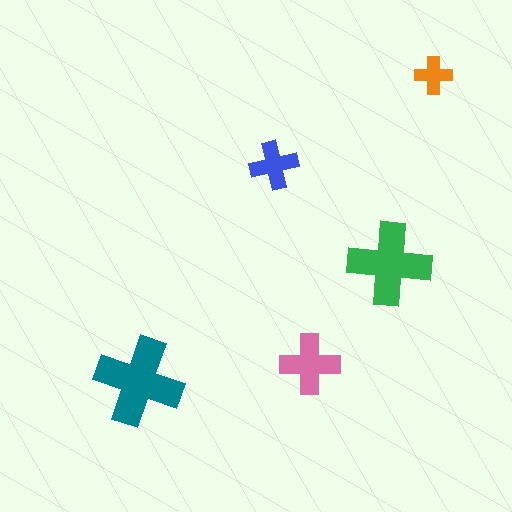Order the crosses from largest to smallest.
the teal one, the green one, the pink one, the blue one, the orange one.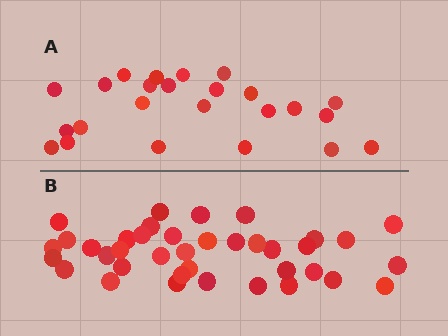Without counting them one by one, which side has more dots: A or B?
Region B (the bottom region) has more dots.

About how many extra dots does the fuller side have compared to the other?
Region B has approximately 15 more dots than region A.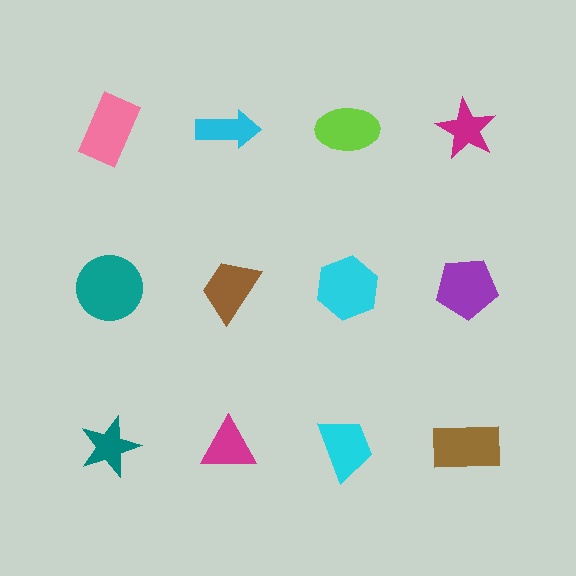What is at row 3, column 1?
A teal star.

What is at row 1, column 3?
A lime ellipse.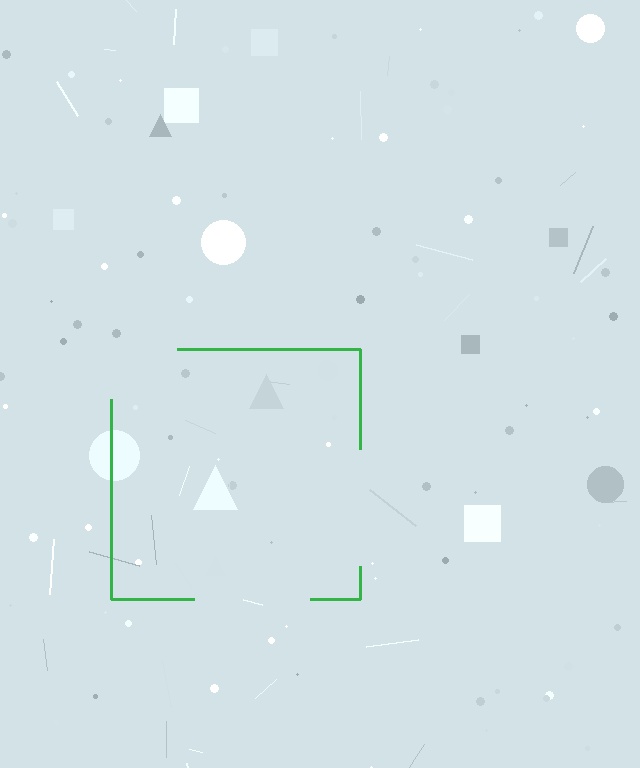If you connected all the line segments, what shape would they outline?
They would outline a square.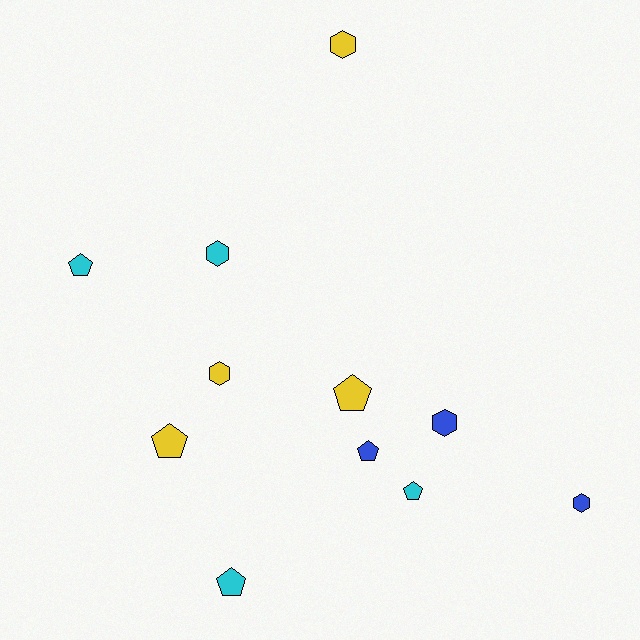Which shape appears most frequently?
Pentagon, with 6 objects.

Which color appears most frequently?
Yellow, with 4 objects.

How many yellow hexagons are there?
There are 2 yellow hexagons.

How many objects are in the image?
There are 11 objects.